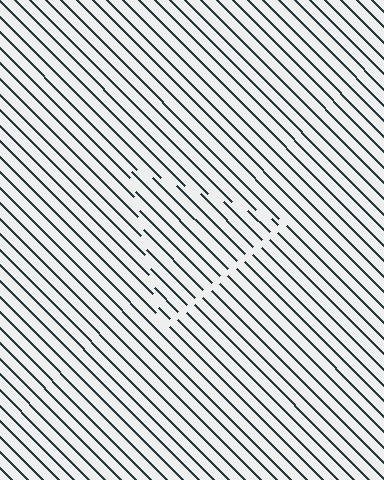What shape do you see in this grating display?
An illusory triangle. The interior of the shape contains the same grating, shifted by half a period — the contour is defined by the phase discontinuity where line-ends from the inner and outer gratings abut.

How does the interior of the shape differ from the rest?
The interior of the shape contains the same grating, shifted by half a period — the contour is defined by the phase discontinuity where line-ends from the inner and outer gratings abut.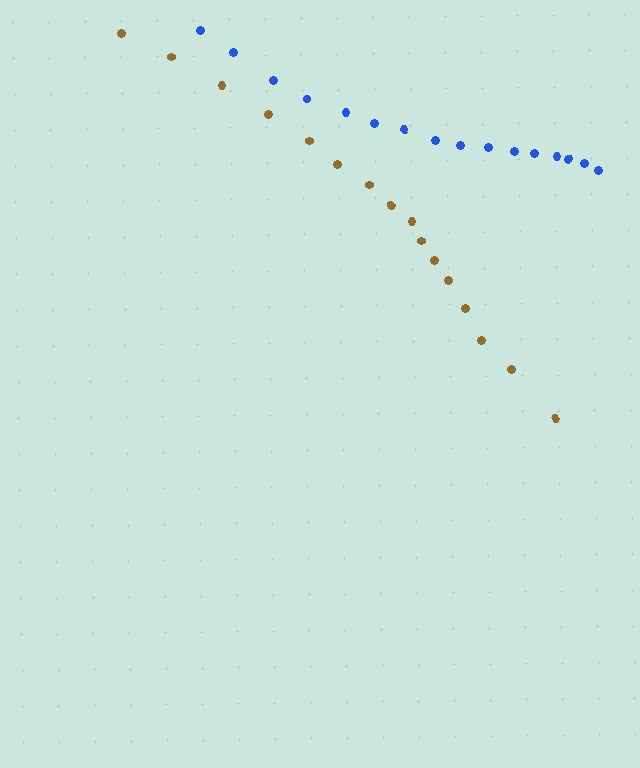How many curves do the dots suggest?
There are 2 distinct paths.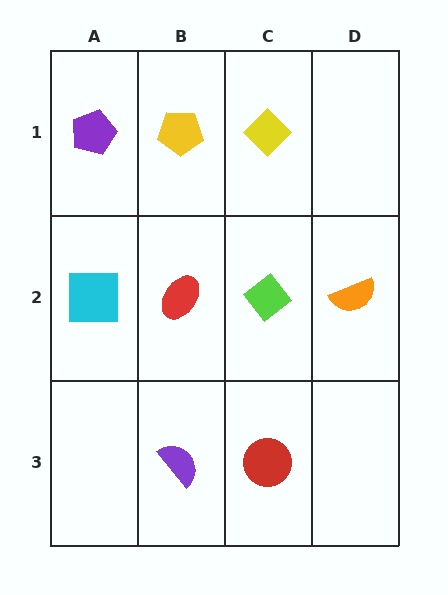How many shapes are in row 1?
3 shapes.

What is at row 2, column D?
An orange semicircle.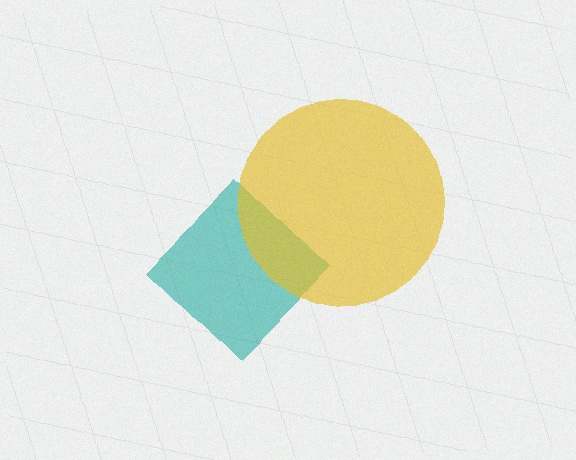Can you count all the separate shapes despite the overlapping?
Yes, there are 2 separate shapes.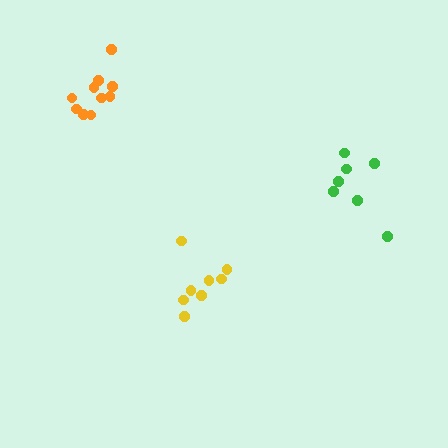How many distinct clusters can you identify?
There are 3 distinct clusters.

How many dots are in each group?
Group 1: 10 dots, Group 2: 7 dots, Group 3: 8 dots (25 total).